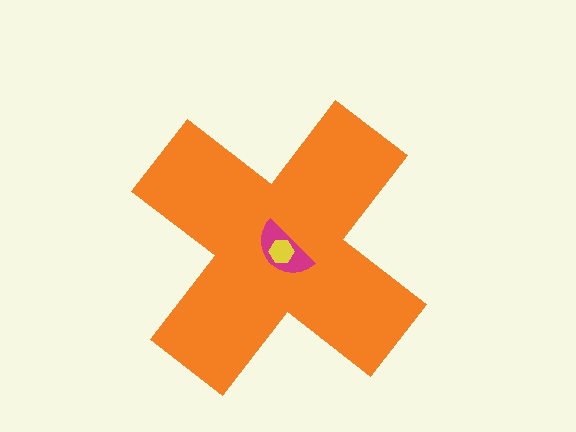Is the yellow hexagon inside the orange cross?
Yes.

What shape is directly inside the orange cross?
The magenta semicircle.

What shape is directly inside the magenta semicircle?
The yellow hexagon.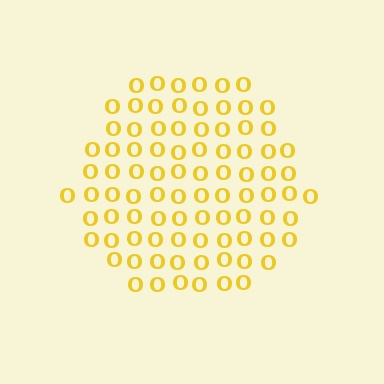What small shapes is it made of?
It is made of small letter O's.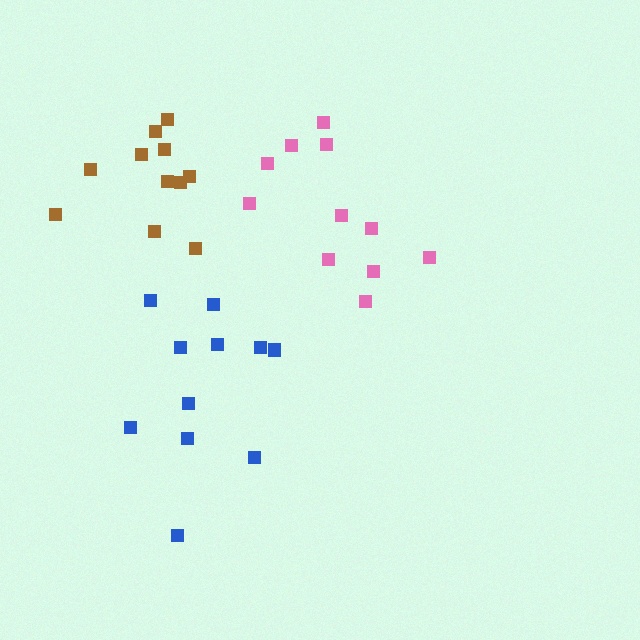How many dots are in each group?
Group 1: 11 dots, Group 2: 11 dots, Group 3: 11 dots (33 total).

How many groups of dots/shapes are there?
There are 3 groups.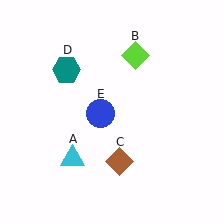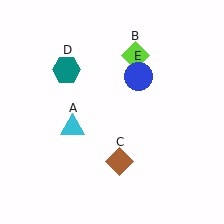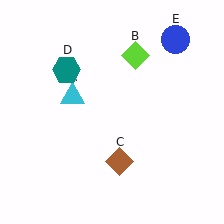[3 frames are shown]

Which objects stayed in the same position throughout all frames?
Lime diamond (object B) and brown diamond (object C) and teal hexagon (object D) remained stationary.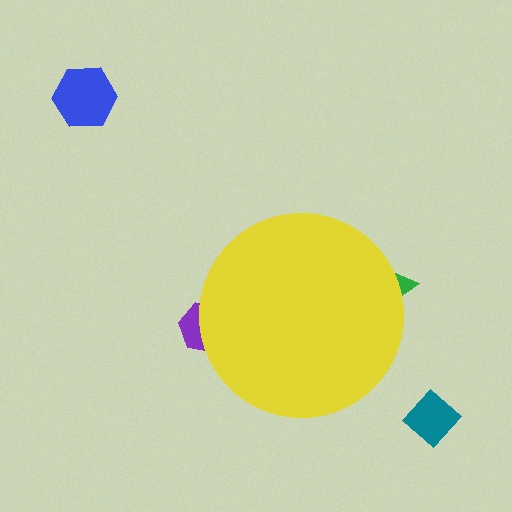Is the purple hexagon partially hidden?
Yes, the purple hexagon is partially hidden behind the yellow circle.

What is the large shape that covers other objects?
A yellow circle.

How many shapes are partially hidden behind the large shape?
2 shapes are partially hidden.